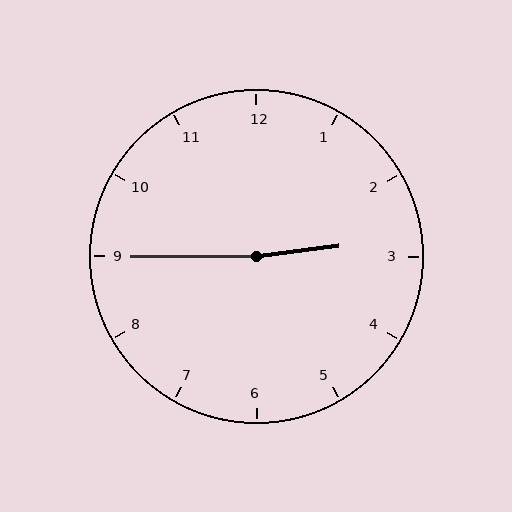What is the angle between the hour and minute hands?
Approximately 172 degrees.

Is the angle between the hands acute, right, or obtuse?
It is obtuse.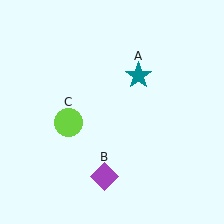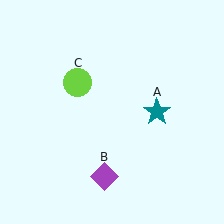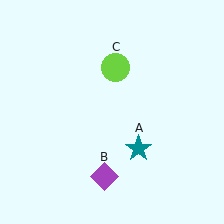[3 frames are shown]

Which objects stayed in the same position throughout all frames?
Purple diamond (object B) remained stationary.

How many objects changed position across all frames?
2 objects changed position: teal star (object A), lime circle (object C).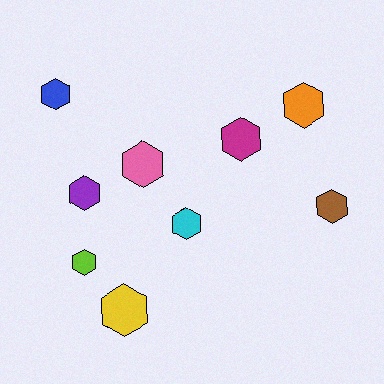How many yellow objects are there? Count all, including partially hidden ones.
There is 1 yellow object.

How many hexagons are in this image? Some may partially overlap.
There are 9 hexagons.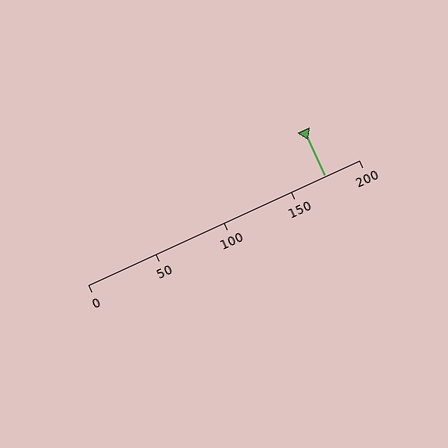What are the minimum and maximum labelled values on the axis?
The axis runs from 0 to 200.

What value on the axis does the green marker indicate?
The marker indicates approximately 175.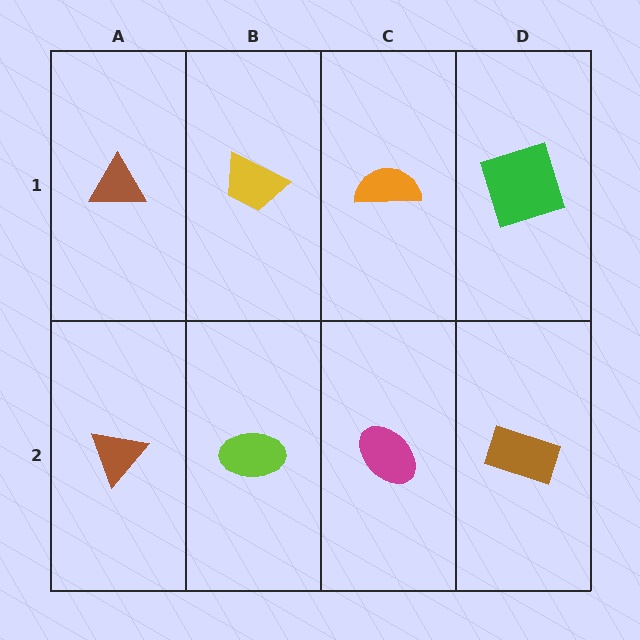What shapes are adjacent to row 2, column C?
An orange semicircle (row 1, column C), a lime ellipse (row 2, column B), a brown rectangle (row 2, column D).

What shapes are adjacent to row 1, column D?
A brown rectangle (row 2, column D), an orange semicircle (row 1, column C).